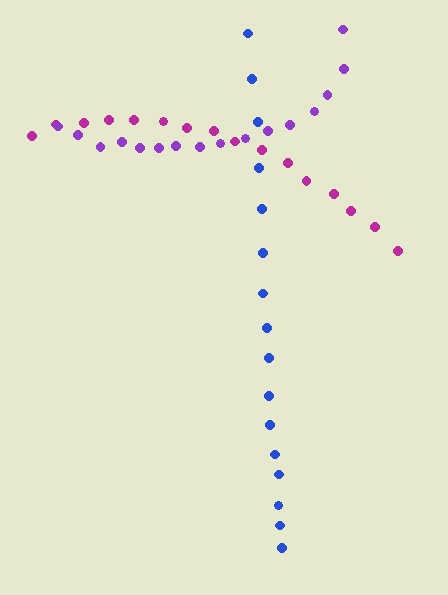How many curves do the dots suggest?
There are 3 distinct paths.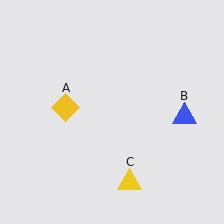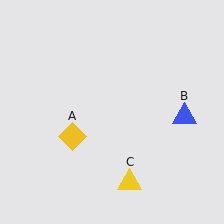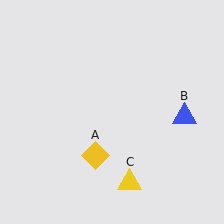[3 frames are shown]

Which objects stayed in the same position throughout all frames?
Blue triangle (object B) and yellow triangle (object C) remained stationary.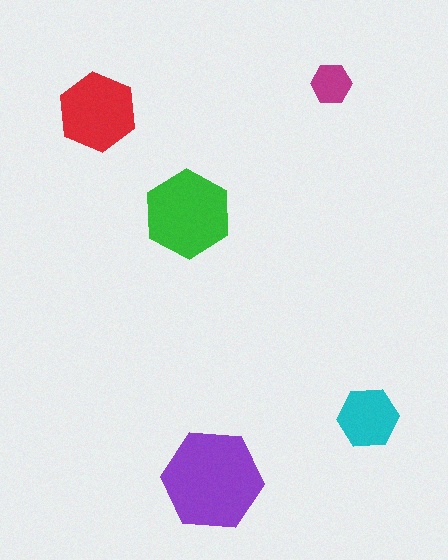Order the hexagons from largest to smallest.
the purple one, the green one, the red one, the cyan one, the magenta one.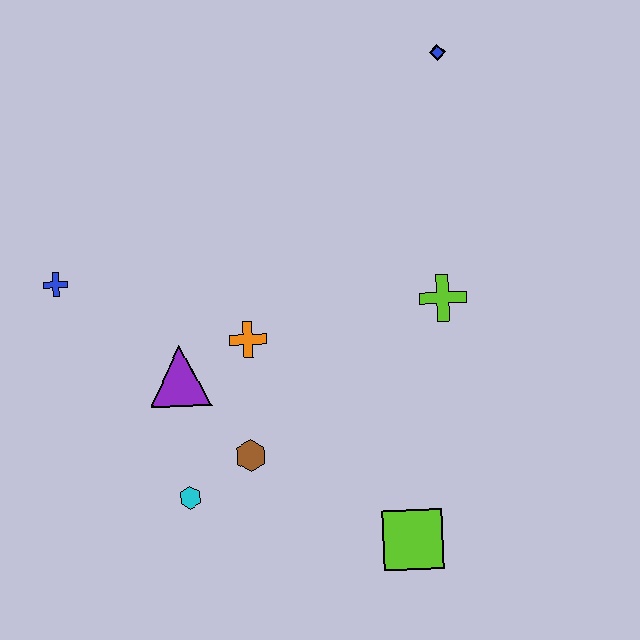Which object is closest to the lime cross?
The orange cross is closest to the lime cross.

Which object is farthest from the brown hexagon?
The blue diamond is farthest from the brown hexagon.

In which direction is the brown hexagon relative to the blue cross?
The brown hexagon is to the right of the blue cross.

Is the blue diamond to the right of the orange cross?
Yes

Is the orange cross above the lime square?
Yes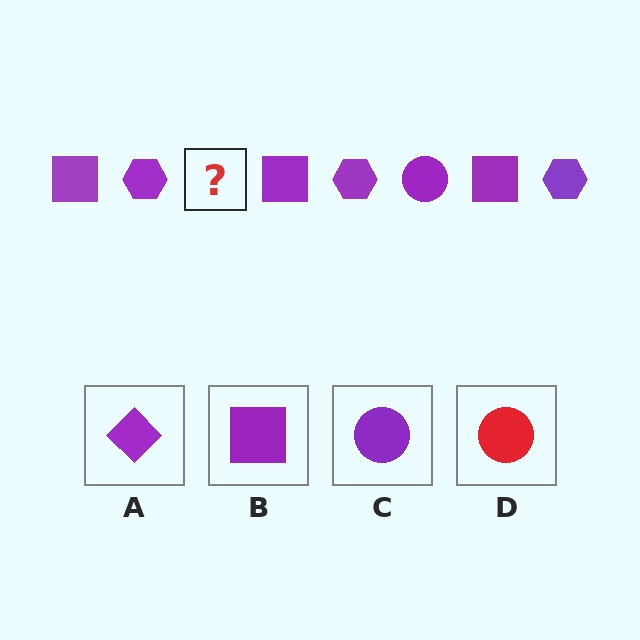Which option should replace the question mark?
Option C.